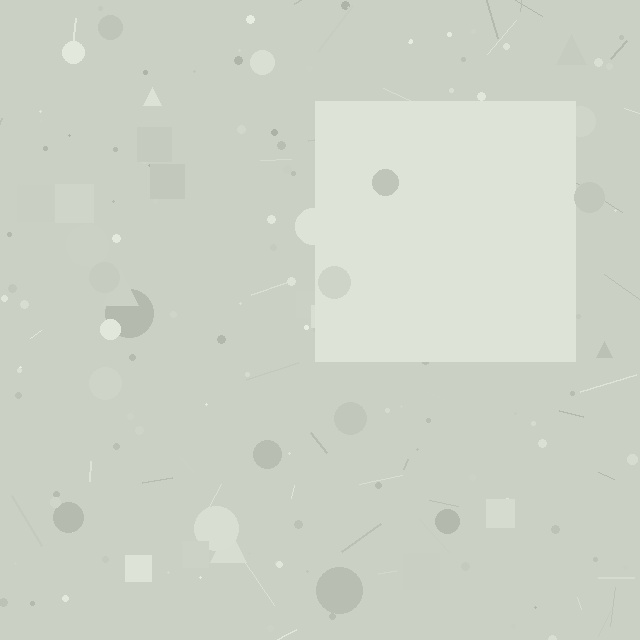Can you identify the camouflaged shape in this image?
The camouflaged shape is a square.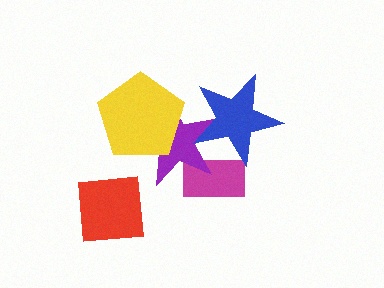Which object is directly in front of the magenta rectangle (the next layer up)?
The purple star is directly in front of the magenta rectangle.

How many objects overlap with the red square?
0 objects overlap with the red square.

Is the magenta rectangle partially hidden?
Yes, it is partially covered by another shape.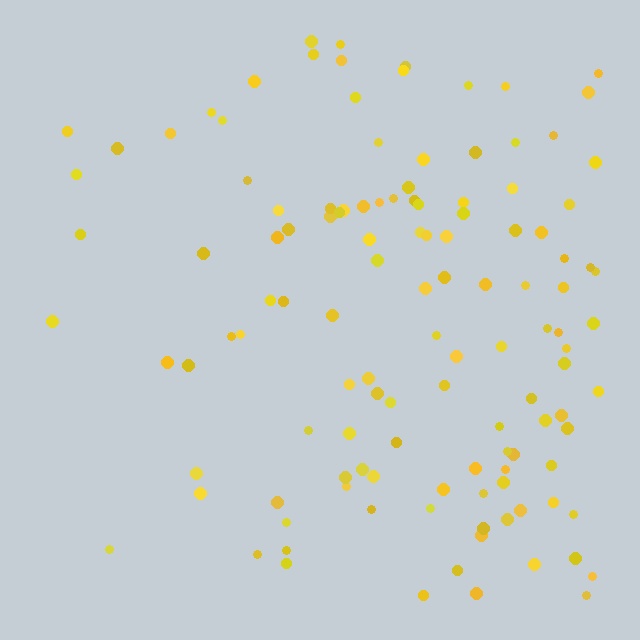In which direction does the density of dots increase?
From left to right, with the right side densest.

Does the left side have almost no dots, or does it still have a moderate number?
Still a moderate number, just noticeably fewer than the right.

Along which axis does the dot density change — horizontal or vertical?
Horizontal.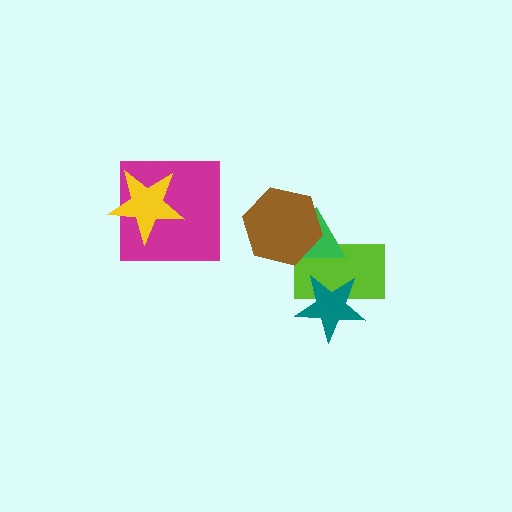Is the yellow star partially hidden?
No, no other shape covers it.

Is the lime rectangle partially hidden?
Yes, it is partially covered by another shape.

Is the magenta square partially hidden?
Yes, it is partially covered by another shape.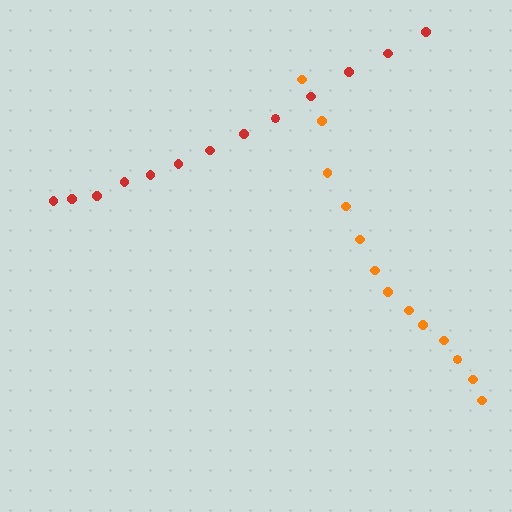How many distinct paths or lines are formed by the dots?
There are 2 distinct paths.